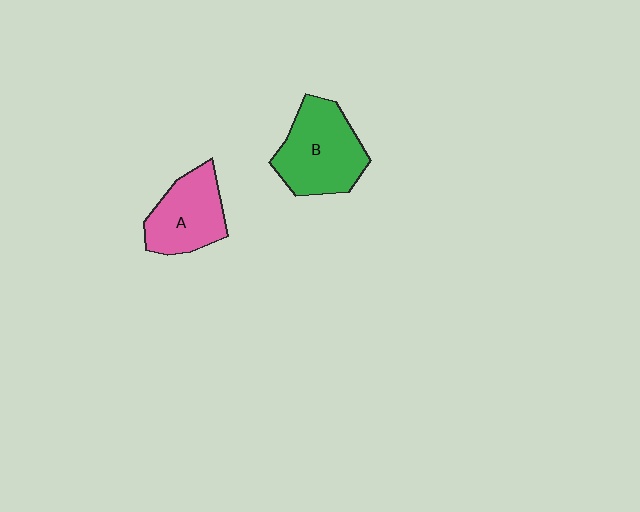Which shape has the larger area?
Shape B (green).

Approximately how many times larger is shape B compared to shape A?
Approximately 1.3 times.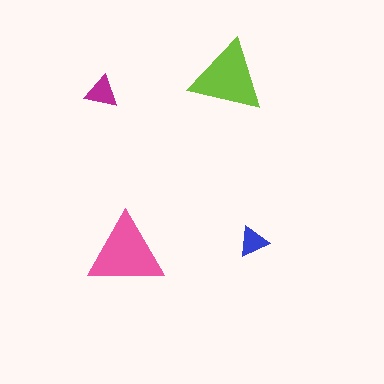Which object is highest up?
The lime triangle is topmost.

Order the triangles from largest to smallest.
the pink one, the lime one, the magenta one, the blue one.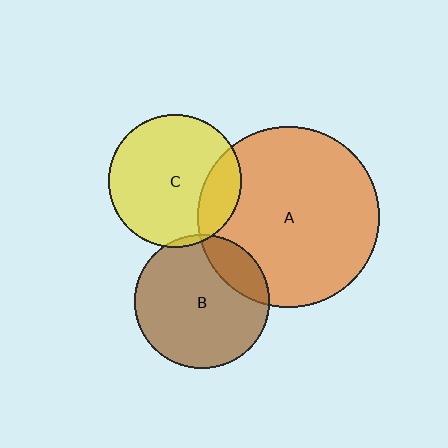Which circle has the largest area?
Circle A (orange).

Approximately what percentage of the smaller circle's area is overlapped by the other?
Approximately 20%.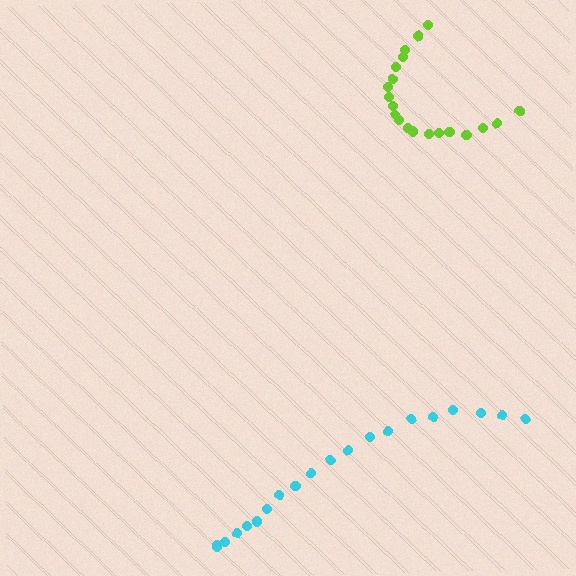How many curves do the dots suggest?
There are 2 distinct paths.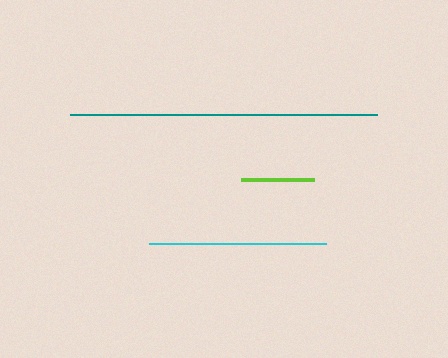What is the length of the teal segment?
The teal segment is approximately 307 pixels long.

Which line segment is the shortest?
The lime line is the shortest at approximately 73 pixels.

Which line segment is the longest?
The teal line is the longest at approximately 307 pixels.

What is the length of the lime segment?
The lime segment is approximately 73 pixels long.